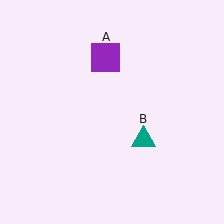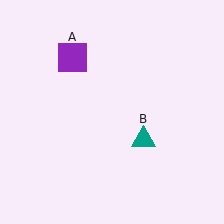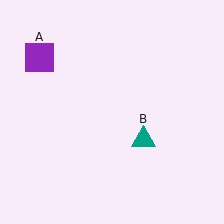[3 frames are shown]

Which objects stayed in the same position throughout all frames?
Teal triangle (object B) remained stationary.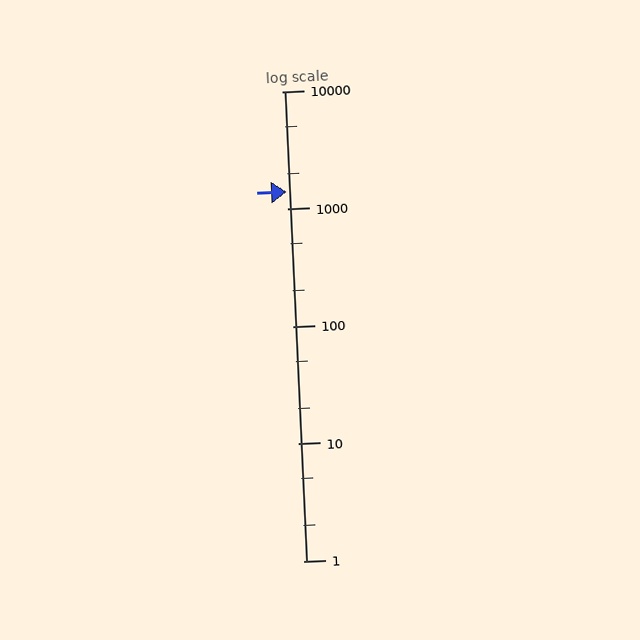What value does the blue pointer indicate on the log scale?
The pointer indicates approximately 1400.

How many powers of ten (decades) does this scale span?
The scale spans 4 decades, from 1 to 10000.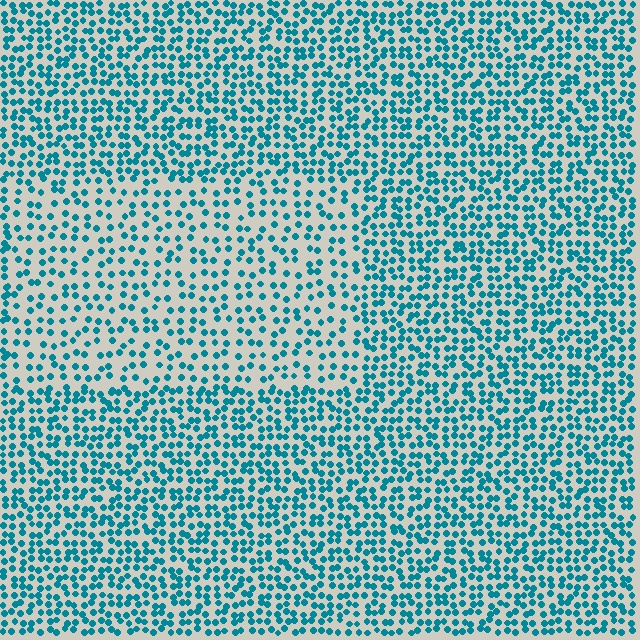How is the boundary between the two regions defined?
The boundary is defined by a change in element density (approximately 1.7x ratio). All elements are the same color, size, and shape.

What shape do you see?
I see a rectangle.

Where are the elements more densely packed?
The elements are more densely packed outside the rectangle boundary.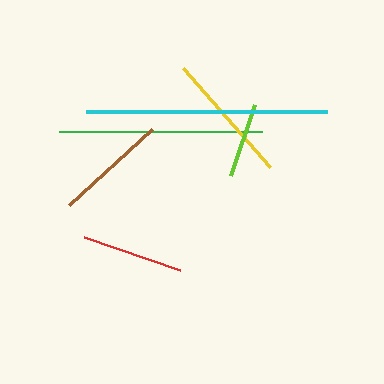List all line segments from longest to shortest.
From longest to shortest: cyan, green, yellow, brown, red, lime.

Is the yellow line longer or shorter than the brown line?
The yellow line is longer than the brown line.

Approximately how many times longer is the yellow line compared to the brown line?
The yellow line is approximately 1.2 times the length of the brown line.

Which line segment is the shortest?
The lime line is the shortest at approximately 74 pixels.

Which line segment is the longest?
The cyan line is the longest at approximately 241 pixels.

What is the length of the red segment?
The red segment is approximately 102 pixels long.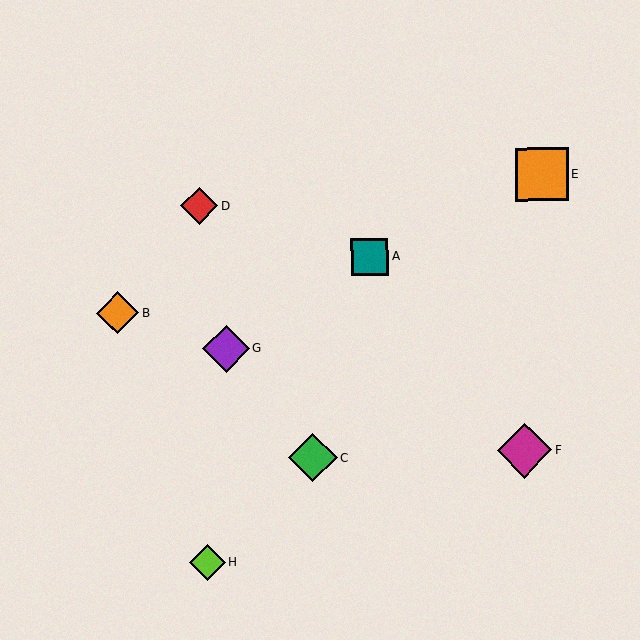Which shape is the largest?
The magenta diamond (labeled F) is the largest.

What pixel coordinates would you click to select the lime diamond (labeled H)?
Click at (207, 562) to select the lime diamond H.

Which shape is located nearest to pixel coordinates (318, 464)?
The green diamond (labeled C) at (313, 458) is nearest to that location.